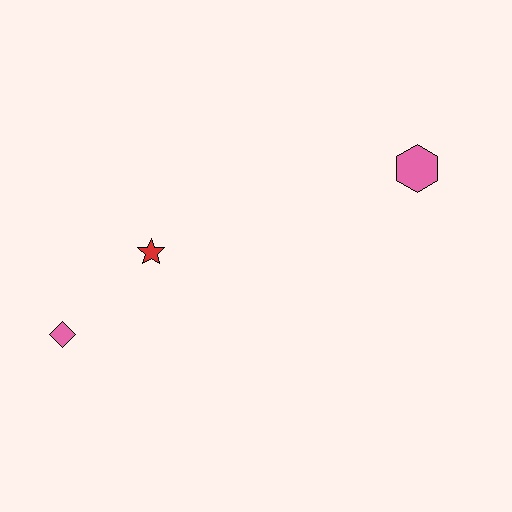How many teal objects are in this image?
There are no teal objects.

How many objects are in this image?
There are 3 objects.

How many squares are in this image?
There are no squares.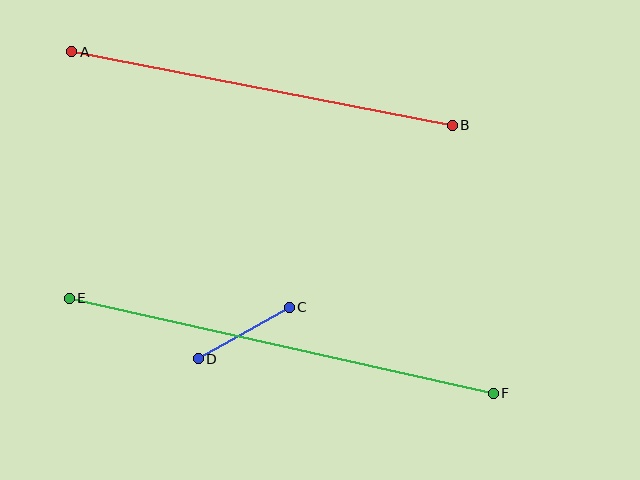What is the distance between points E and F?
The distance is approximately 434 pixels.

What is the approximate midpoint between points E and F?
The midpoint is at approximately (281, 346) pixels.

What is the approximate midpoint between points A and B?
The midpoint is at approximately (262, 89) pixels.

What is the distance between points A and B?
The distance is approximately 387 pixels.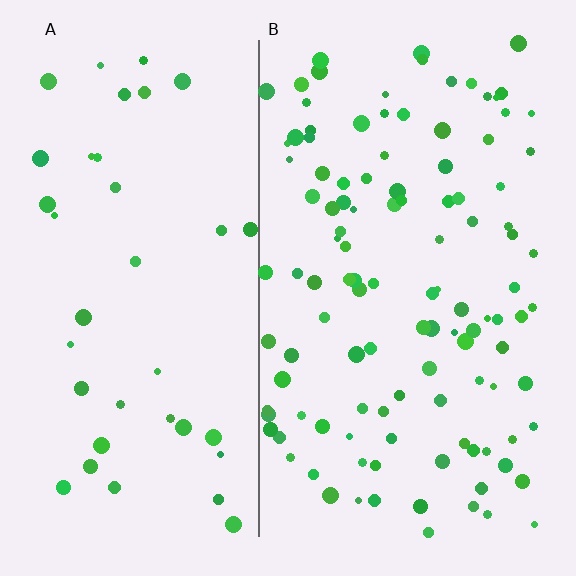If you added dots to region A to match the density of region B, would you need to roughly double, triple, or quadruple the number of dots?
Approximately triple.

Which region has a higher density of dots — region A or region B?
B (the right).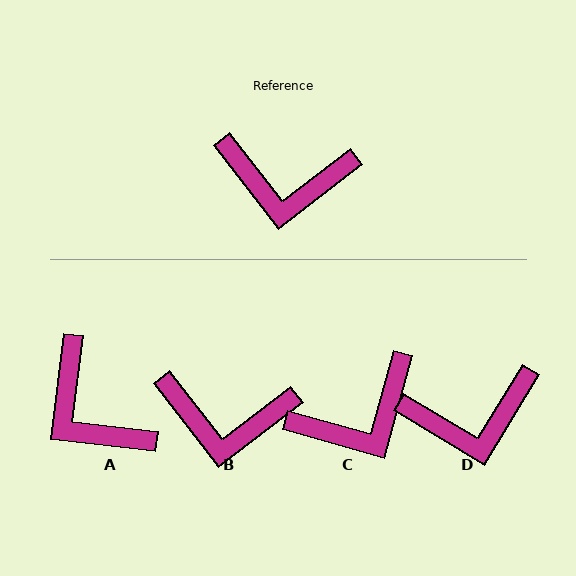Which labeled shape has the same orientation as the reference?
B.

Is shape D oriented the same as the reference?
No, it is off by about 21 degrees.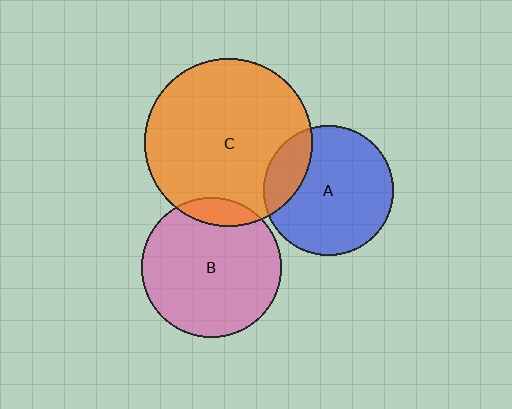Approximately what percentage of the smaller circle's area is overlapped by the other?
Approximately 10%.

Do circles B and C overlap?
Yes.